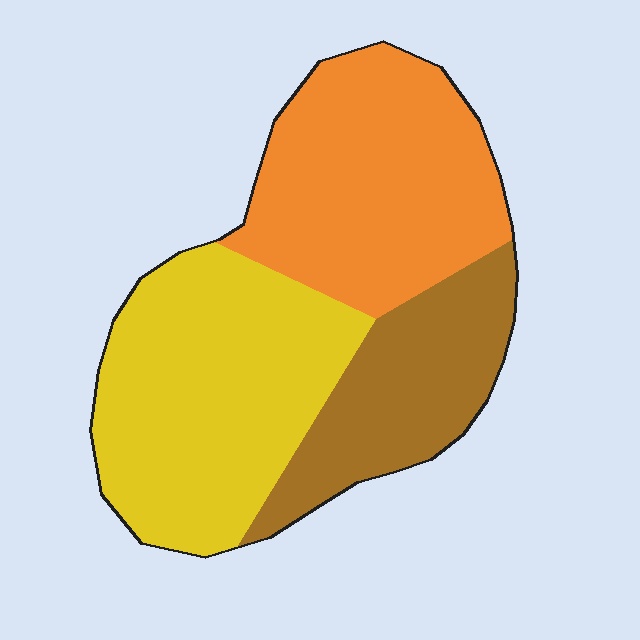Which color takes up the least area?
Brown, at roughly 25%.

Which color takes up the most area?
Yellow, at roughly 40%.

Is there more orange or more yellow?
Yellow.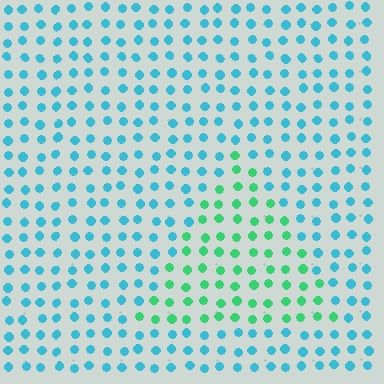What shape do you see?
I see a triangle.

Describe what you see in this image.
The image is filled with small cyan elements in a uniform arrangement. A triangle-shaped region is visible where the elements are tinted to a slightly different hue, forming a subtle color boundary.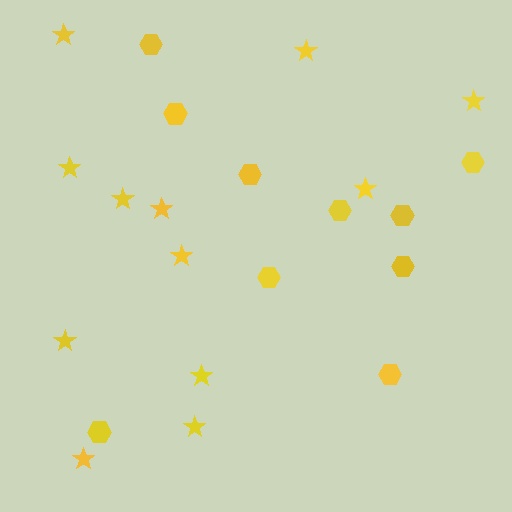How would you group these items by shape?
There are 2 groups: one group of hexagons (10) and one group of stars (12).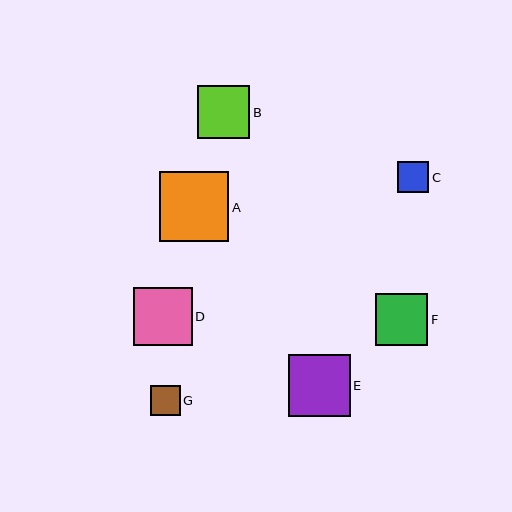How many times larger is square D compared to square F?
Square D is approximately 1.1 times the size of square F.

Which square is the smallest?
Square G is the smallest with a size of approximately 30 pixels.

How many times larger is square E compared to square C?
Square E is approximately 2.0 times the size of square C.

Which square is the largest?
Square A is the largest with a size of approximately 70 pixels.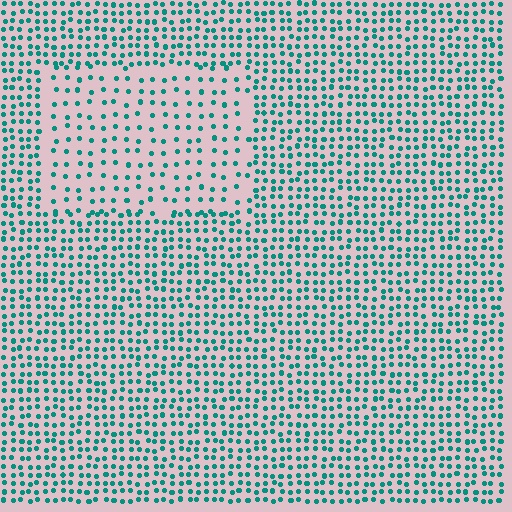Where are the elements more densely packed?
The elements are more densely packed outside the rectangle boundary.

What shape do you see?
I see a rectangle.